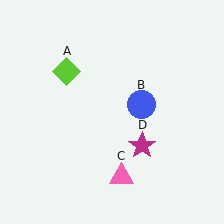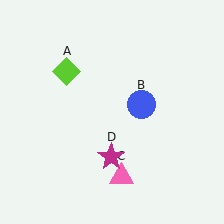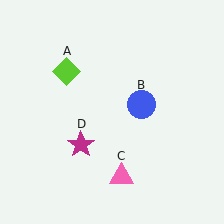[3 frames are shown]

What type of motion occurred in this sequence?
The magenta star (object D) rotated clockwise around the center of the scene.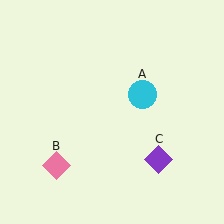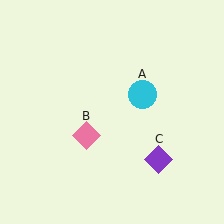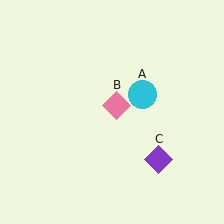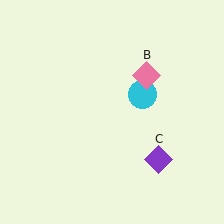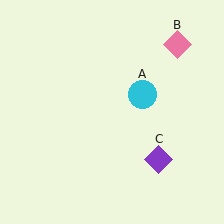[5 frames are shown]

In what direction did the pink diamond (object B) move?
The pink diamond (object B) moved up and to the right.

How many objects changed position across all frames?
1 object changed position: pink diamond (object B).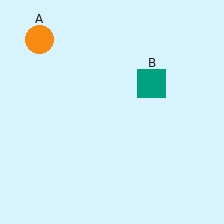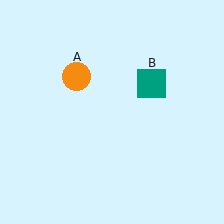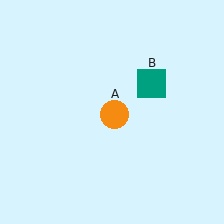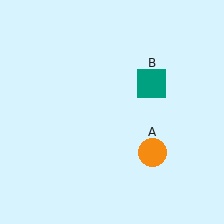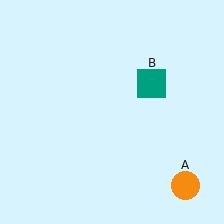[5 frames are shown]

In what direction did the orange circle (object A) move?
The orange circle (object A) moved down and to the right.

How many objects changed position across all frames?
1 object changed position: orange circle (object A).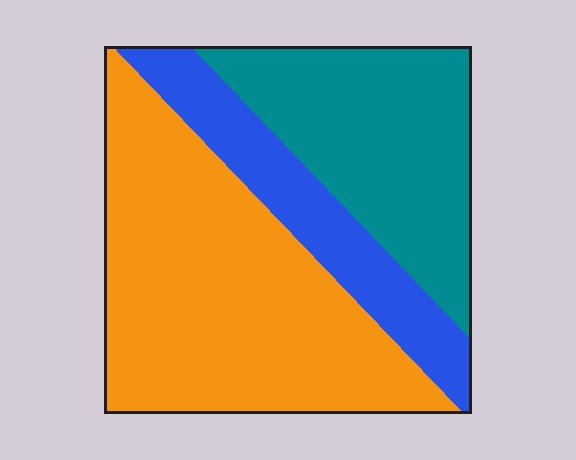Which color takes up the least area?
Blue, at roughly 20%.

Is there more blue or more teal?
Teal.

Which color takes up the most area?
Orange, at roughly 50%.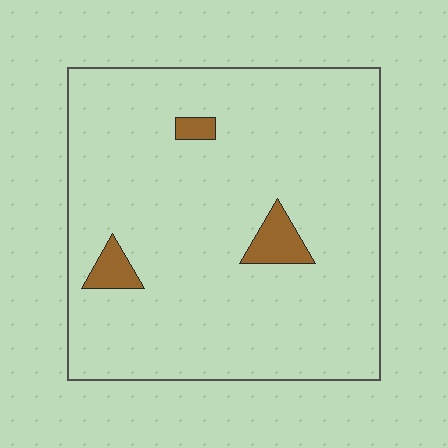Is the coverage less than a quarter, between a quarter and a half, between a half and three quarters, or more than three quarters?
Less than a quarter.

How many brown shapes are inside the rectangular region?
3.